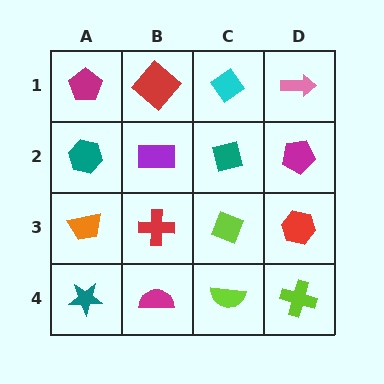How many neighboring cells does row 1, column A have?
2.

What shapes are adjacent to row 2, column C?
A cyan diamond (row 1, column C), a lime diamond (row 3, column C), a purple rectangle (row 2, column B), a magenta pentagon (row 2, column D).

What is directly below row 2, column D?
A red hexagon.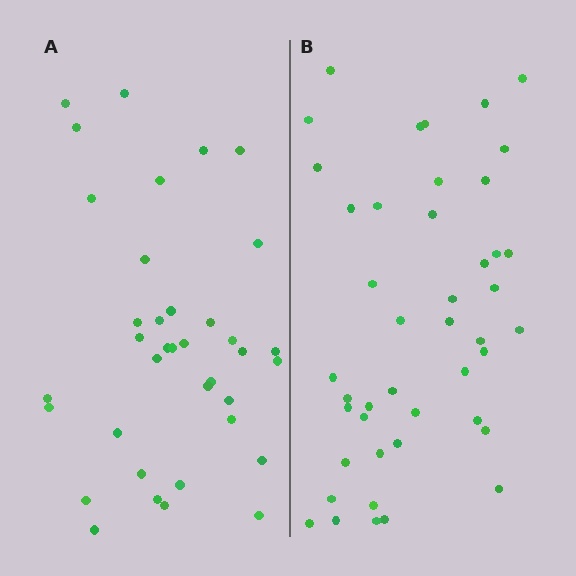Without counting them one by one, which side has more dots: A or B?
Region B (the right region) has more dots.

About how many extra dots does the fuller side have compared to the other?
Region B has roughly 8 or so more dots than region A.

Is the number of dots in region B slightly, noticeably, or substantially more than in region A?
Region B has only slightly more — the two regions are fairly close. The ratio is roughly 1.2 to 1.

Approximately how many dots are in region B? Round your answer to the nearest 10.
About 40 dots. (The exact count is 44, which rounds to 40.)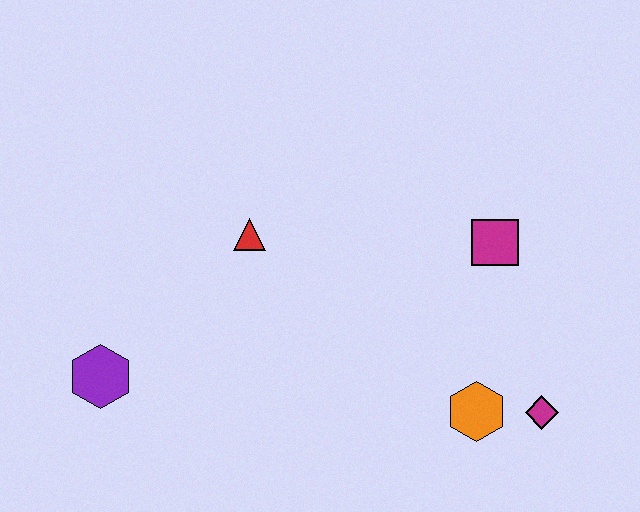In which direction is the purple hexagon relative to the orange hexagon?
The purple hexagon is to the left of the orange hexagon.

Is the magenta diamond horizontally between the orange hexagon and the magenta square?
No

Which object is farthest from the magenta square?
The purple hexagon is farthest from the magenta square.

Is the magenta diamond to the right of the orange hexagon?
Yes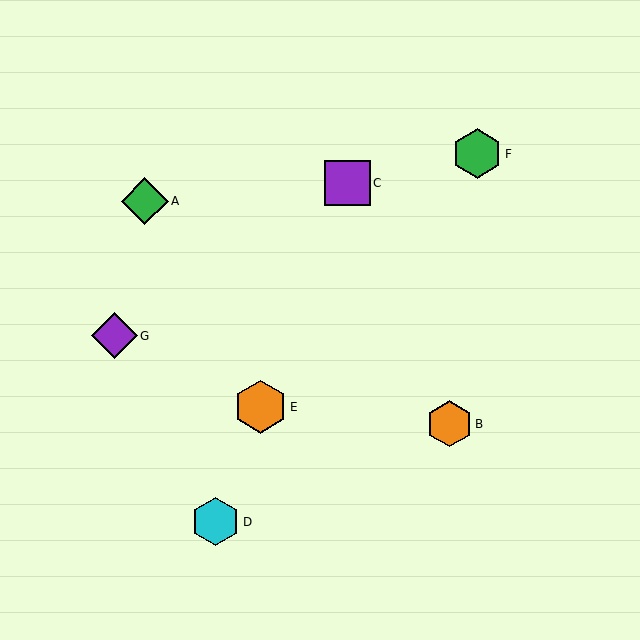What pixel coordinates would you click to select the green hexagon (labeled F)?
Click at (477, 154) to select the green hexagon F.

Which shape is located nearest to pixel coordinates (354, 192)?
The purple square (labeled C) at (347, 183) is nearest to that location.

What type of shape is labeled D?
Shape D is a cyan hexagon.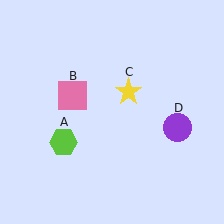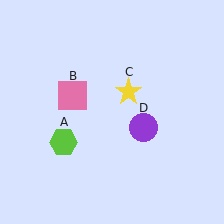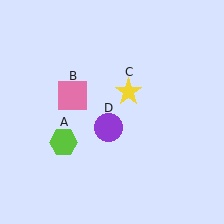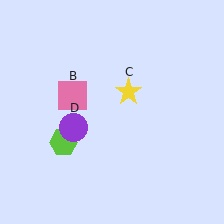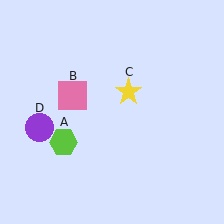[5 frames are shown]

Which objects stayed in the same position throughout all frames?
Lime hexagon (object A) and pink square (object B) and yellow star (object C) remained stationary.